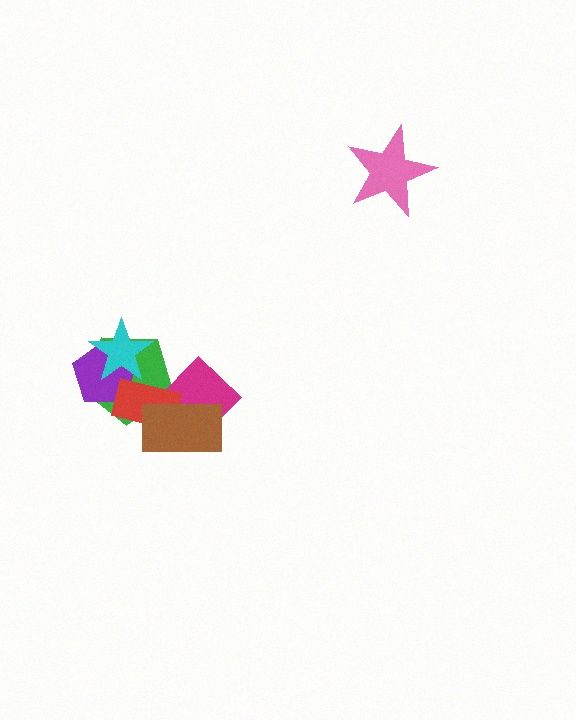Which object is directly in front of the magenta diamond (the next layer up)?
The red rectangle is directly in front of the magenta diamond.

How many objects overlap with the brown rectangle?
3 objects overlap with the brown rectangle.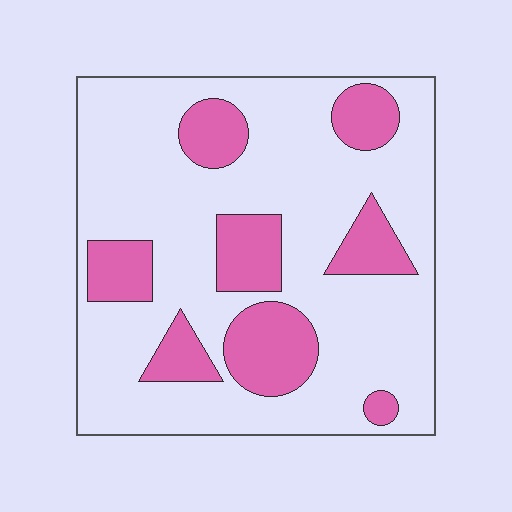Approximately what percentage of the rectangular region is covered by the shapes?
Approximately 25%.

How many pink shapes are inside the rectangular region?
8.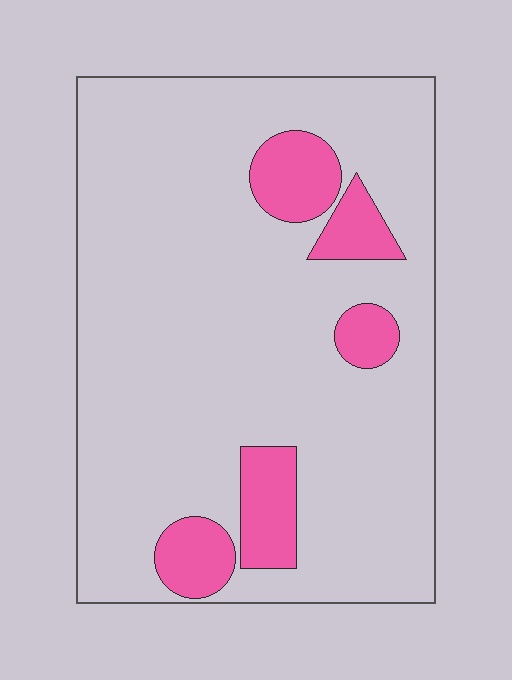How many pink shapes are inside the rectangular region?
5.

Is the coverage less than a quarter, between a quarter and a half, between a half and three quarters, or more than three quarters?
Less than a quarter.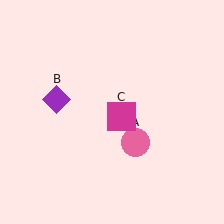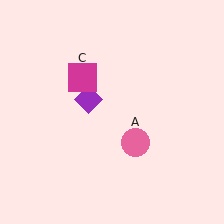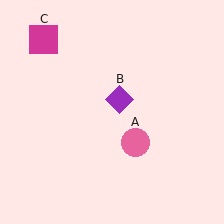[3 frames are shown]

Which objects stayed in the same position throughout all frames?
Pink circle (object A) remained stationary.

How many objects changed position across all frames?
2 objects changed position: purple diamond (object B), magenta square (object C).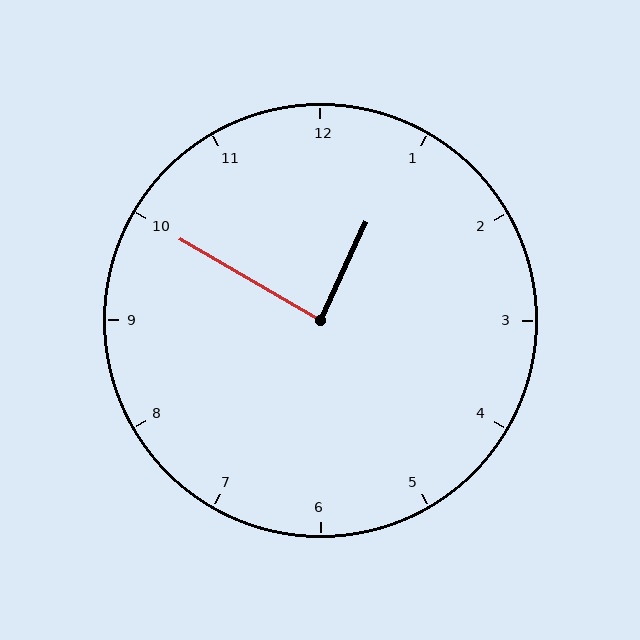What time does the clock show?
12:50.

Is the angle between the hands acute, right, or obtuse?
It is right.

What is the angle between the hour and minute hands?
Approximately 85 degrees.